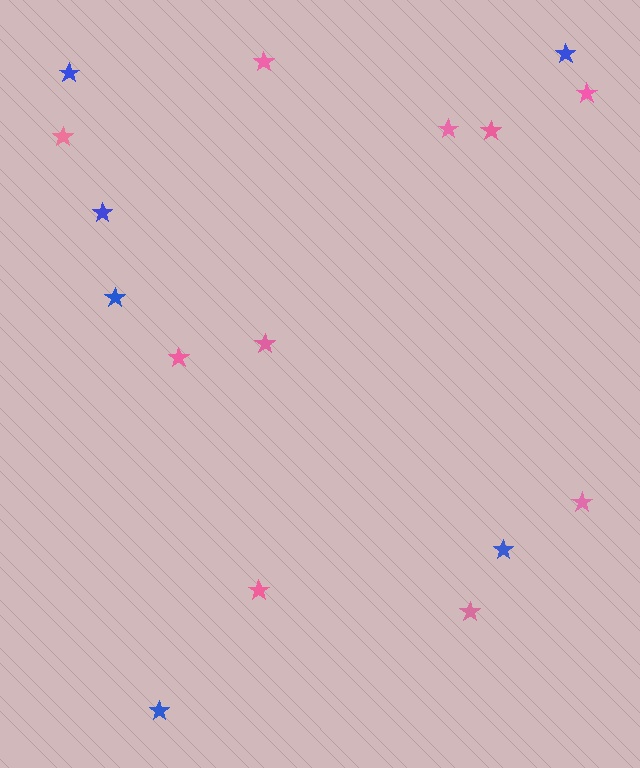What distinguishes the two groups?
There are 2 groups: one group of pink stars (10) and one group of blue stars (6).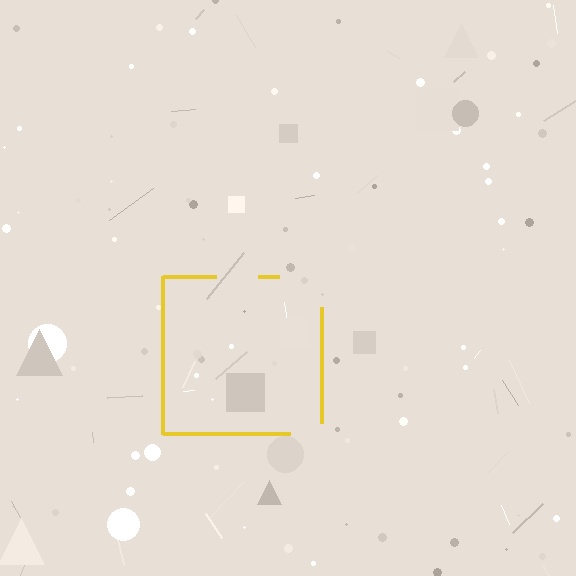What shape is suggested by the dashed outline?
The dashed outline suggests a square.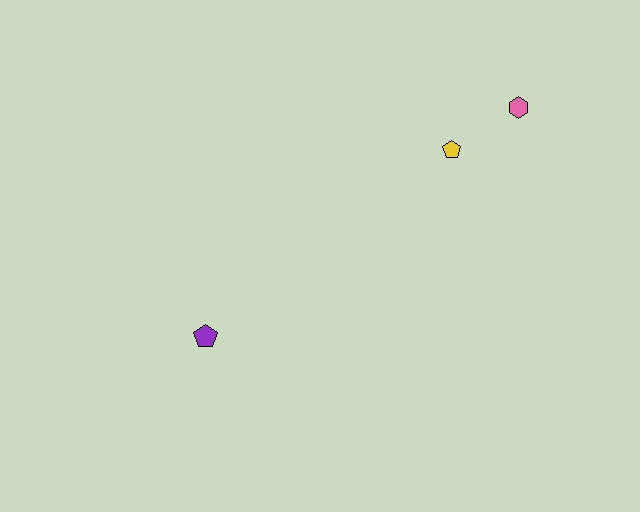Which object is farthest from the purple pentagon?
The pink hexagon is farthest from the purple pentagon.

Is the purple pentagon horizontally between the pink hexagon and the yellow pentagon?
No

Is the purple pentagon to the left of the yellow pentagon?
Yes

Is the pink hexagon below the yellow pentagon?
No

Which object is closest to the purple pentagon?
The yellow pentagon is closest to the purple pentagon.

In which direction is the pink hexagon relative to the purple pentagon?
The pink hexagon is to the right of the purple pentagon.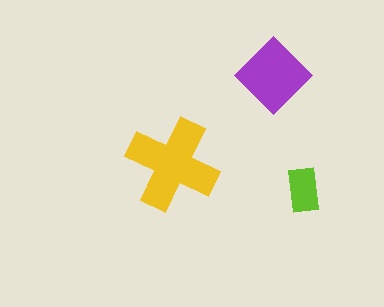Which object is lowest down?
The lime rectangle is bottommost.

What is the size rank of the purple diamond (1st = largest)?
2nd.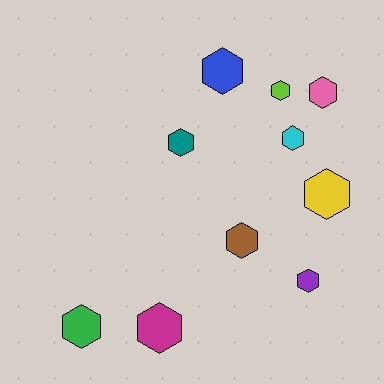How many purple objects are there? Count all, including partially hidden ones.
There is 1 purple object.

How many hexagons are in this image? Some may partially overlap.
There are 10 hexagons.